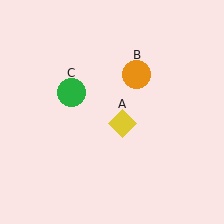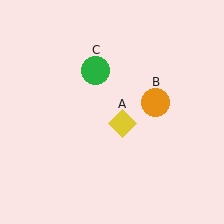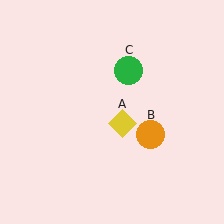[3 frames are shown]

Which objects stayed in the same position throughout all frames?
Yellow diamond (object A) remained stationary.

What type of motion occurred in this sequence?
The orange circle (object B), green circle (object C) rotated clockwise around the center of the scene.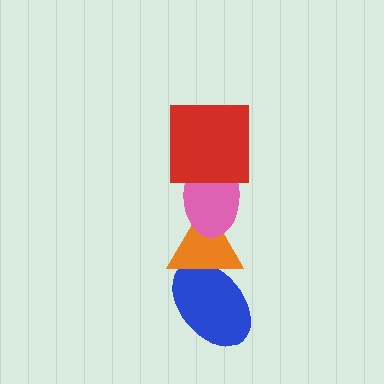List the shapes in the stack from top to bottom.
From top to bottom: the red square, the pink ellipse, the orange triangle, the blue ellipse.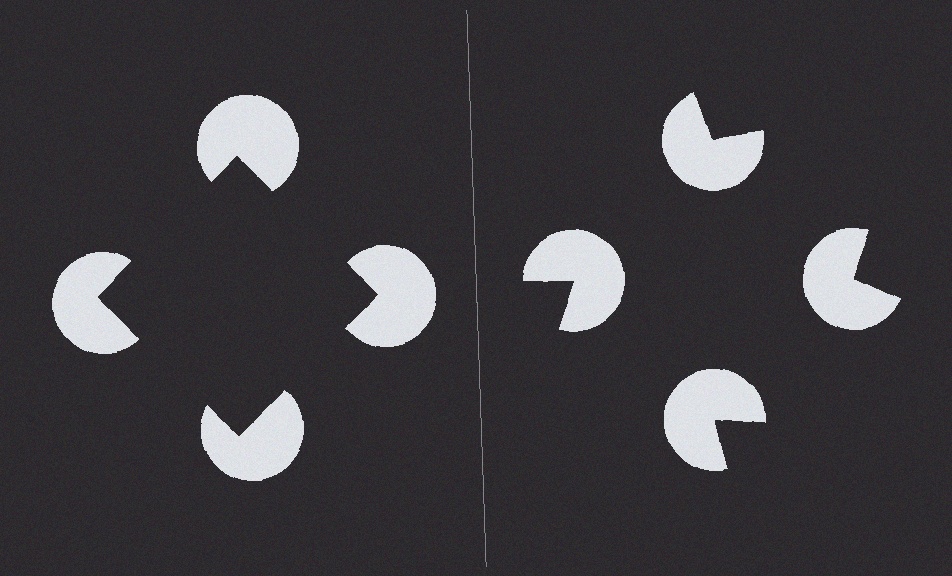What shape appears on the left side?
An illusory square.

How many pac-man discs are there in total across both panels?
8 — 4 on each side.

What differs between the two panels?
The pac-man discs are positioned identically on both sides; only the wedge orientations differ. On the left they align to a square; on the right they are misaligned.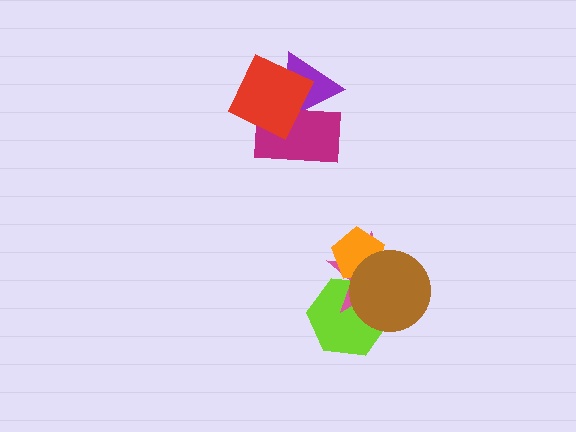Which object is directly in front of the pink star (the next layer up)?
The orange pentagon is directly in front of the pink star.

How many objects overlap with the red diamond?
2 objects overlap with the red diamond.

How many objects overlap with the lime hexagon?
3 objects overlap with the lime hexagon.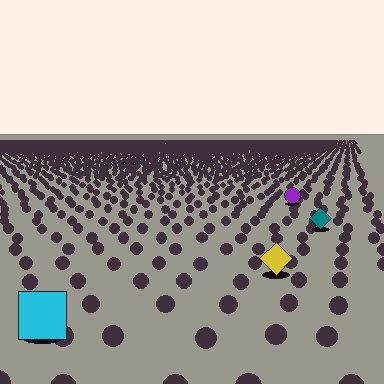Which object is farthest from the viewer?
The purple circle is farthest from the viewer. It appears smaller and the ground texture around it is denser.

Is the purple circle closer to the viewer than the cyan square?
No. The cyan square is closer — you can tell from the texture gradient: the ground texture is coarser near it.